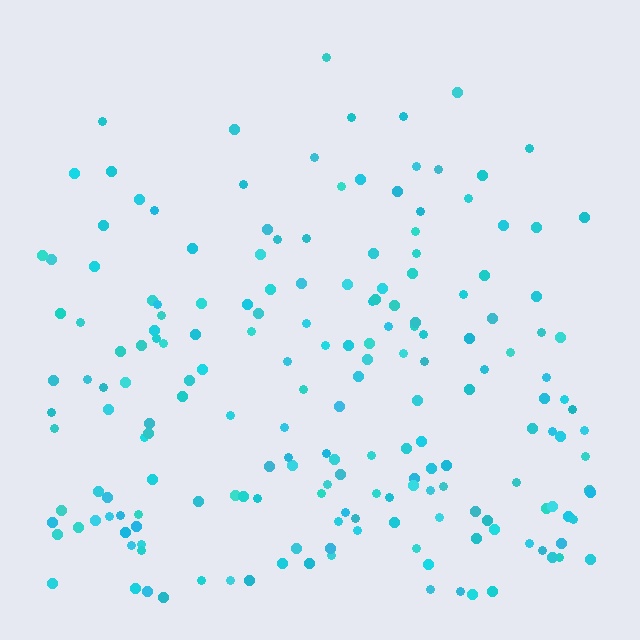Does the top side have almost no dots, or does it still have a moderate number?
Still a moderate number, just noticeably fewer than the bottom.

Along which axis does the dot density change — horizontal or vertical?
Vertical.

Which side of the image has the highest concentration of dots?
The bottom.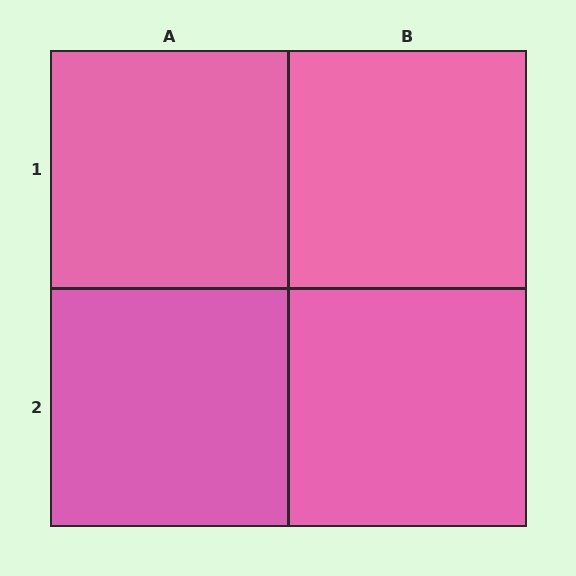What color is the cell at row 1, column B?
Pink.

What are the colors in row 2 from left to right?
Pink, pink.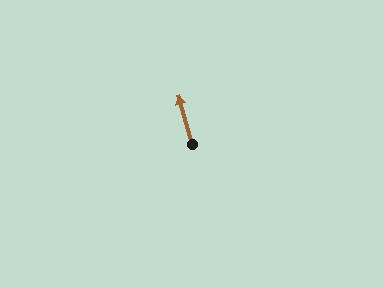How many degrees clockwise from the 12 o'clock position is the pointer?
Approximately 344 degrees.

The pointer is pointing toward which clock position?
Roughly 11 o'clock.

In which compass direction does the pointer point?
North.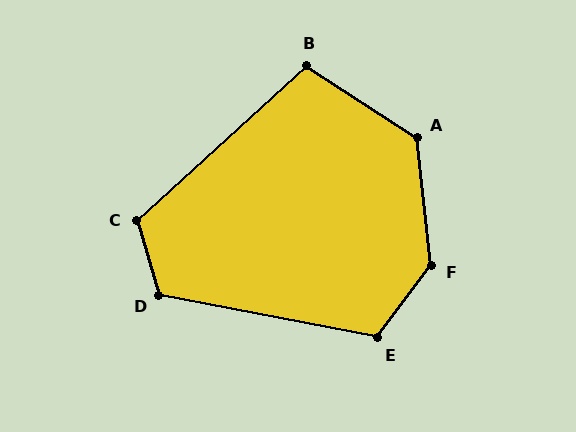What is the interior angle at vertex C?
Approximately 116 degrees (obtuse).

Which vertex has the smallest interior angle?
B, at approximately 105 degrees.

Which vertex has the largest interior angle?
F, at approximately 138 degrees.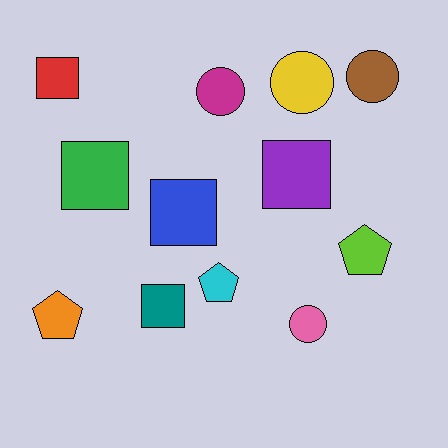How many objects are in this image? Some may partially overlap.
There are 12 objects.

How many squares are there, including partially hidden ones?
There are 5 squares.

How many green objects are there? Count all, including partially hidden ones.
There is 1 green object.